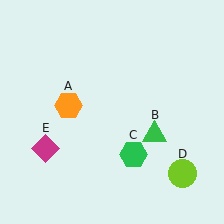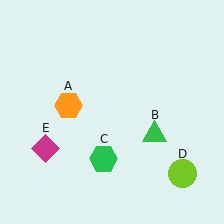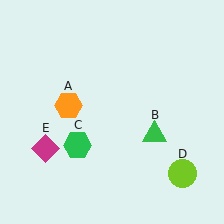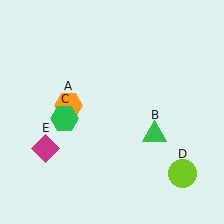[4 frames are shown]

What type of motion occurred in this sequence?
The green hexagon (object C) rotated clockwise around the center of the scene.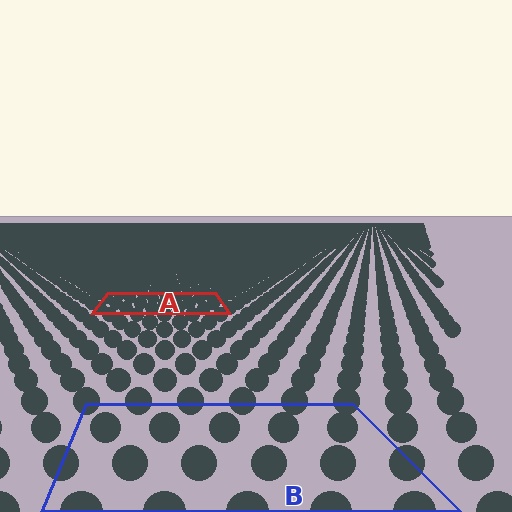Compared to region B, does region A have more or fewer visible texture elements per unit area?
Region A has more texture elements per unit area — they are packed more densely because it is farther away.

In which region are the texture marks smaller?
The texture marks are smaller in region A, because it is farther away.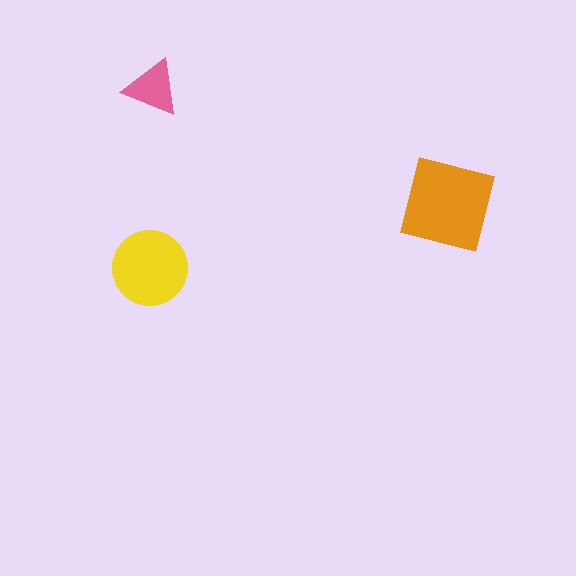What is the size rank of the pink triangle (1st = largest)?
3rd.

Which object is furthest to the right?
The orange square is rightmost.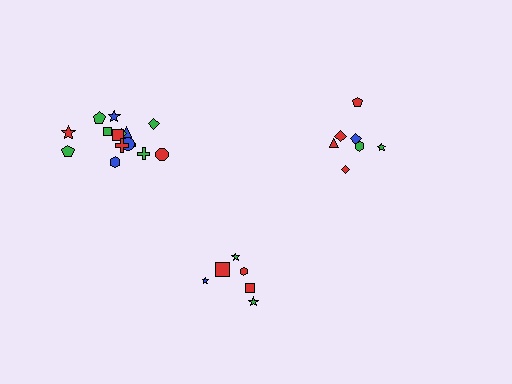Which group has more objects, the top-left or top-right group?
The top-left group.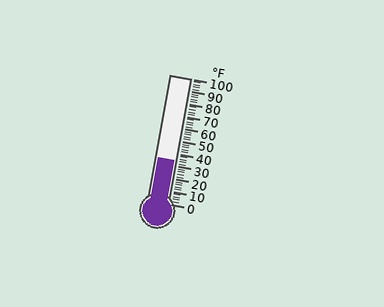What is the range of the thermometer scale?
The thermometer scale ranges from 0°F to 100°F.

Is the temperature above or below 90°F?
The temperature is below 90°F.